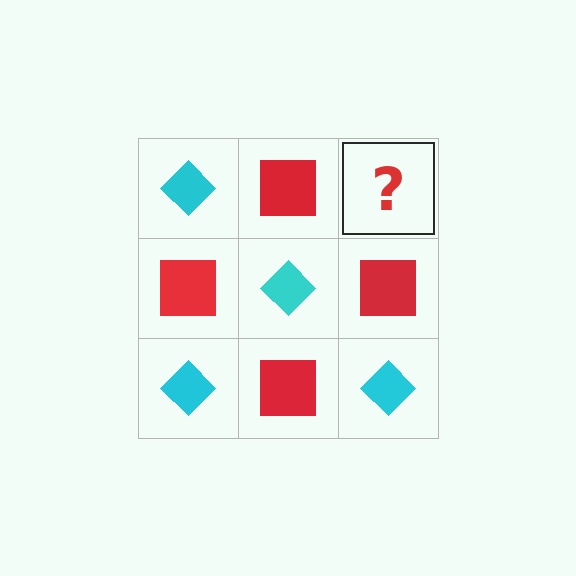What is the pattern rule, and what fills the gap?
The rule is that it alternates cyan diamond and red square in a checkerboard pattern. The gap should be filled with a cyan diamond.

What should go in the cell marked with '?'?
The missing cell should contain a cyan diamond.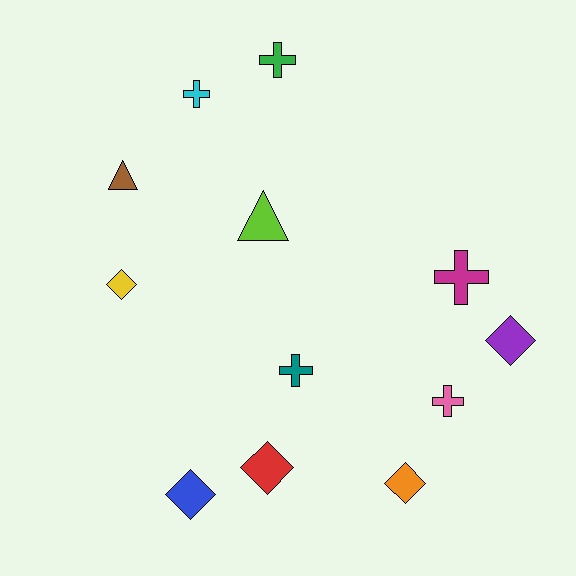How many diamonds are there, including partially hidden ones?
There are 5 diamonds.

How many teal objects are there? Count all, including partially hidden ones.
There is 1 teal object.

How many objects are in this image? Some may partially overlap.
There are 12 objects.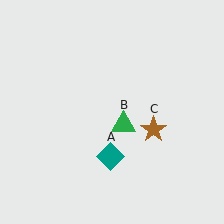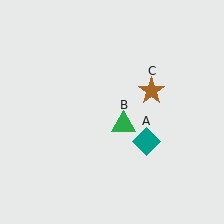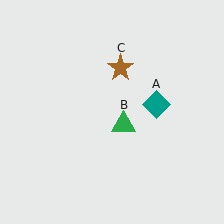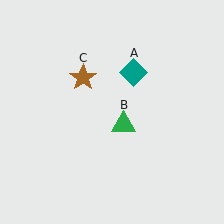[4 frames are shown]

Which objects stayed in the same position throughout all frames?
Green triangle (object B) remained stationary.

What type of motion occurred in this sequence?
The teal diamond (object A), brown star (object C) rotated counterclockwise around the center of the scene.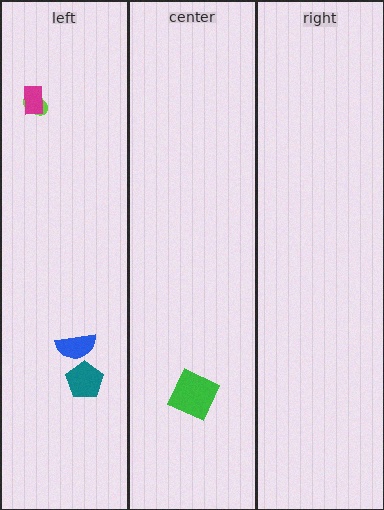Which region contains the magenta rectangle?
The left region.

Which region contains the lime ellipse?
The left region.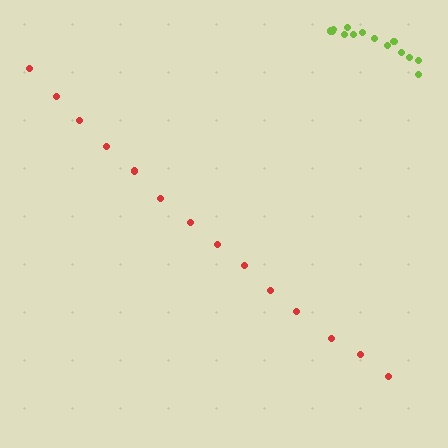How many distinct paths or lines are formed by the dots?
There are 2 distinct paths.